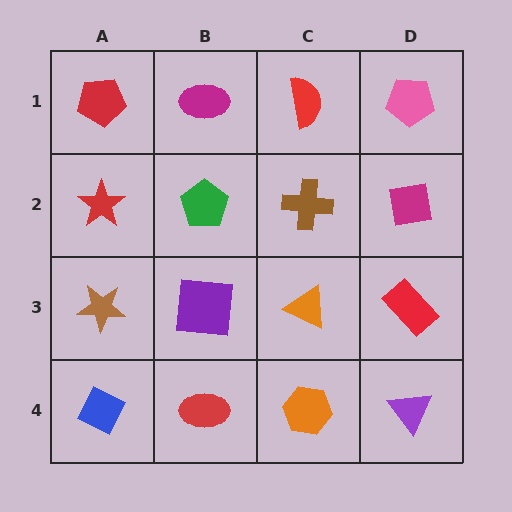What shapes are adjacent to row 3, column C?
A brown cross (row 2, column C), an orange hexagon (row 4, column C), a purple square (row 3, column B), a red rectangle (row 3, column D).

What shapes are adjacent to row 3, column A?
A red star (row 2, column A), a blue diamond (row 4, column A), a purple square (row 3, column B).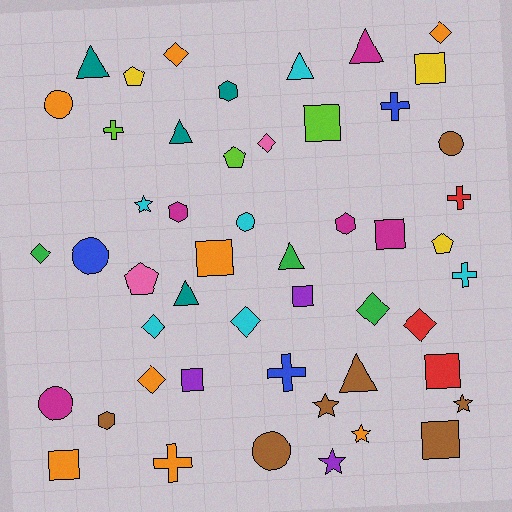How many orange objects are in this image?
There are 8 orange objects.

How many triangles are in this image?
There are 7 triangles.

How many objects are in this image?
There are 50 objects.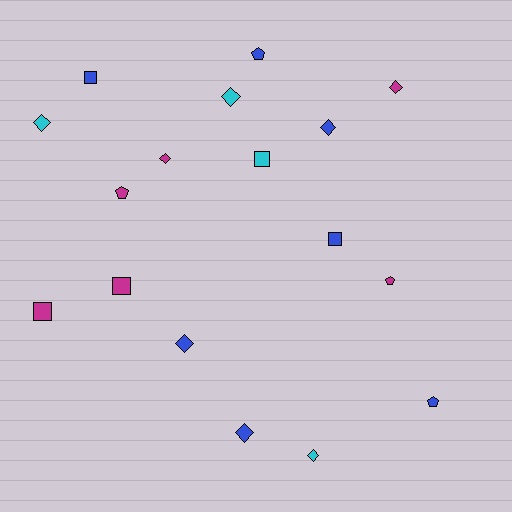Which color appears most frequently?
Blue, with 7 objects.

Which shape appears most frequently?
Diamond, with 8 objects.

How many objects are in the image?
There are 17 objects.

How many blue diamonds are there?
There are 3 blue diamonds.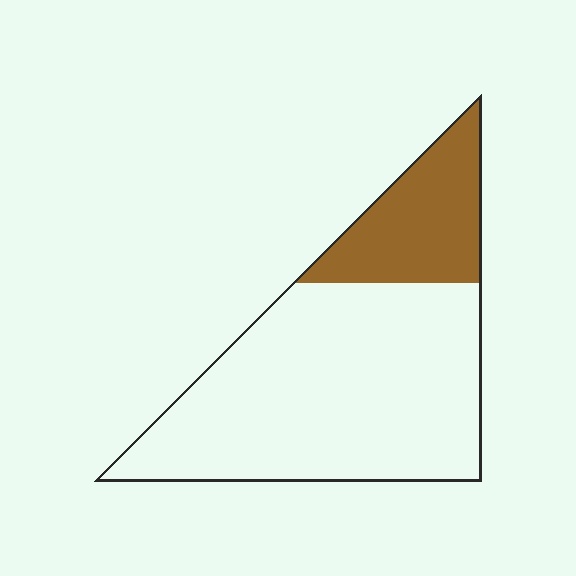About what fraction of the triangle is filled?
About one quarter (1/4).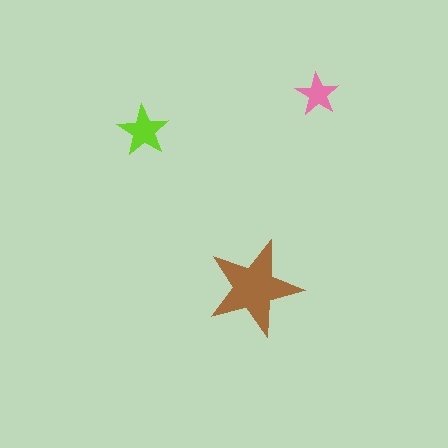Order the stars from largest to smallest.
the brown one, the lime one, the pink one.